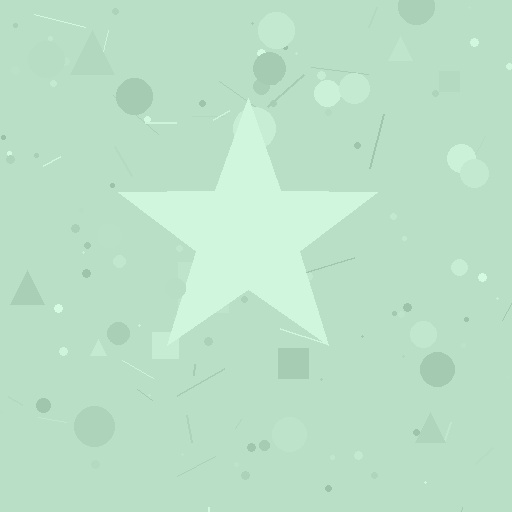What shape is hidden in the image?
A star is hidden in the image.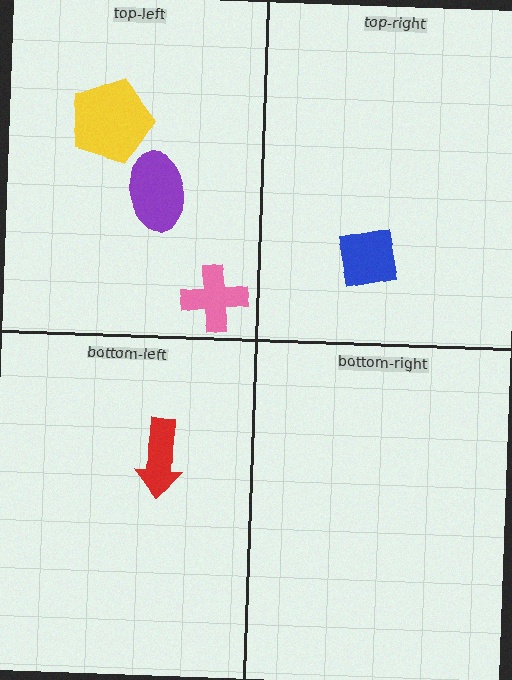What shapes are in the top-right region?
The blue square.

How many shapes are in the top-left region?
3.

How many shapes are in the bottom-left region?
1.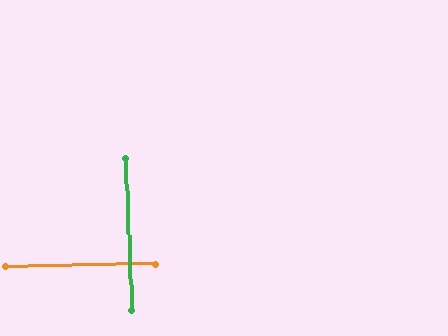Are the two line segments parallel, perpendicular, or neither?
Perpendicular — they meet at approximately 89°.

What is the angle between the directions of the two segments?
Approximately 89 degrees.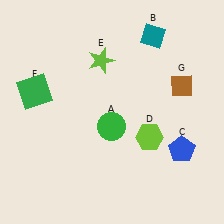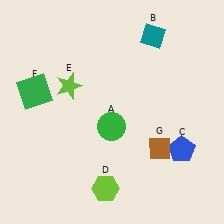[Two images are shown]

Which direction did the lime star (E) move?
The lime star (E) moved left.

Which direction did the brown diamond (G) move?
The brown diamond (G) moved down.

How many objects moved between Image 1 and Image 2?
3 objects moved between the two images.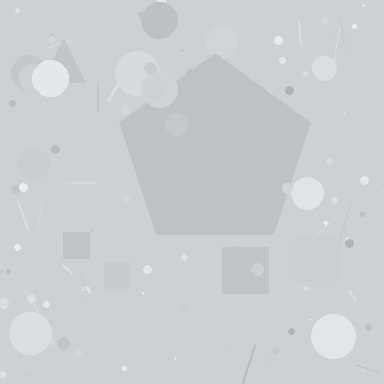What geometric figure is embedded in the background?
A pentagon is embedded in the background.